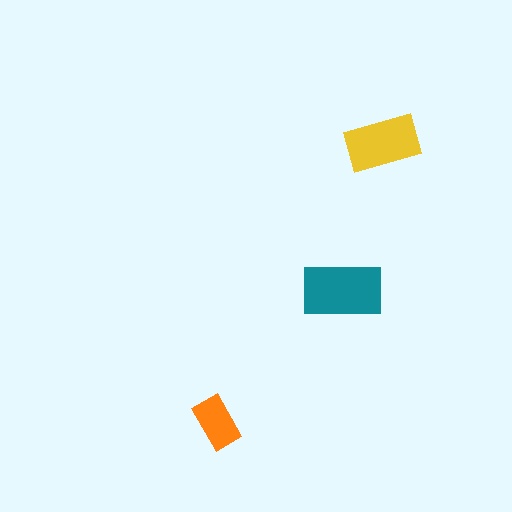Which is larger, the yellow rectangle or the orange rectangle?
The yellow one.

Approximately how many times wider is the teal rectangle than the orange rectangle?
About 1.5 times wider.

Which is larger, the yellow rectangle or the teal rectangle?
The teal one.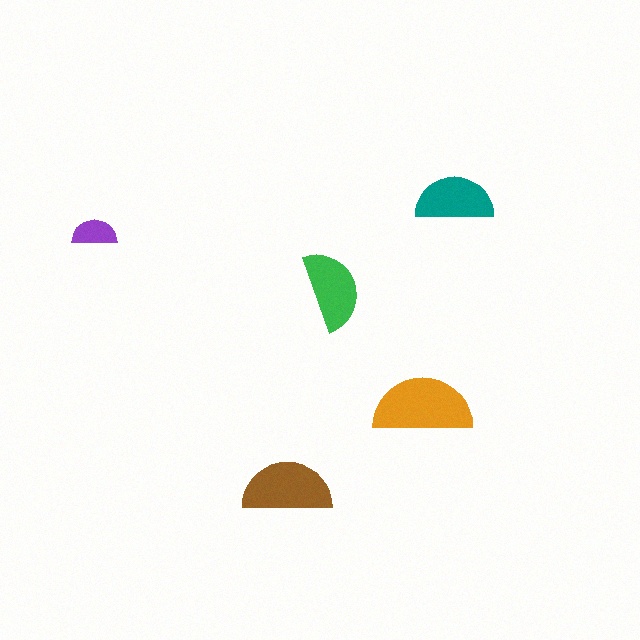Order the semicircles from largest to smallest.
the orange one, the brown one, the green one, the teal one, the purple one.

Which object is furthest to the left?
The purple semicircle is leftmost.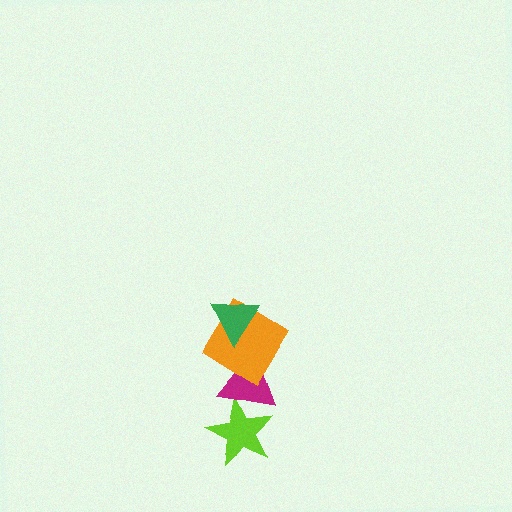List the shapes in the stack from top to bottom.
From top to bottom: the green triangle, the orange diamond, the magenta triangle, the lime star.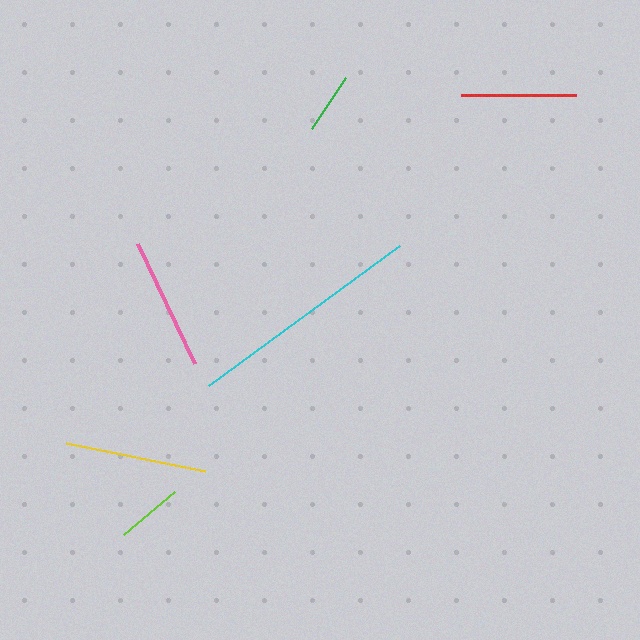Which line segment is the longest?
The cyan line is the longest at approximately 237 pixels.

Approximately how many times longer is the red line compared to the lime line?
The red line is approximately 1.7 times the length of the lime line.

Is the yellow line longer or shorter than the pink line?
The yellow line is longer than the pink line.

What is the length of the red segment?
The red segment is approximately 115 pixels long.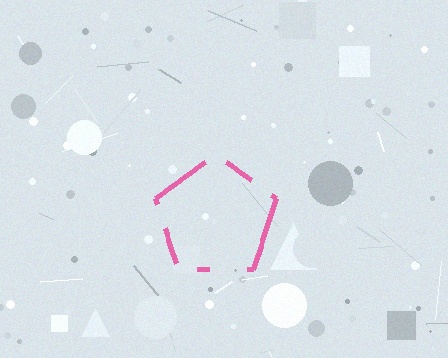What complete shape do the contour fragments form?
The contour fragments form a pentagon.